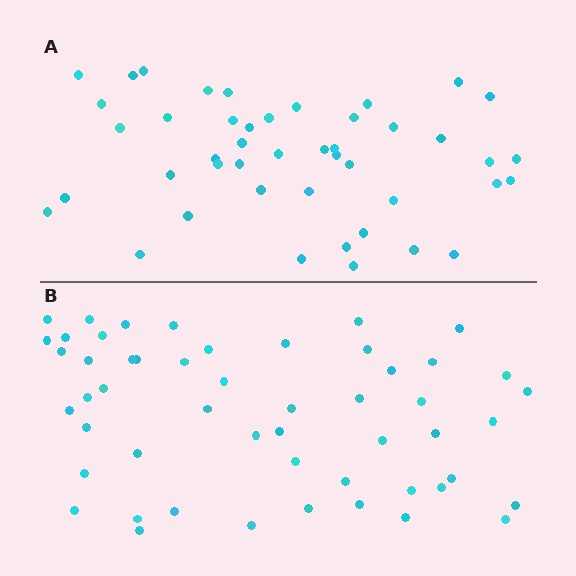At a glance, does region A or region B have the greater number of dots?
Region B (the bottom region) has more dots.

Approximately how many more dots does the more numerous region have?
Region B has roughly 8 or so more dots than region A.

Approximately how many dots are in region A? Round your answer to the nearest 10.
About 40 dots. (The exact count is 45, which rounds to 40.)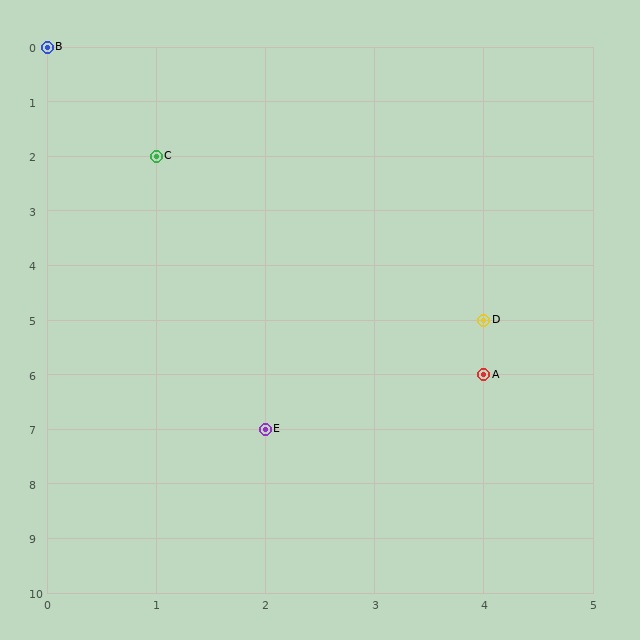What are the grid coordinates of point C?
Point C is at grid coordinates (1, 2).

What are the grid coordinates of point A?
Point A is at grid coordinates (4, 6).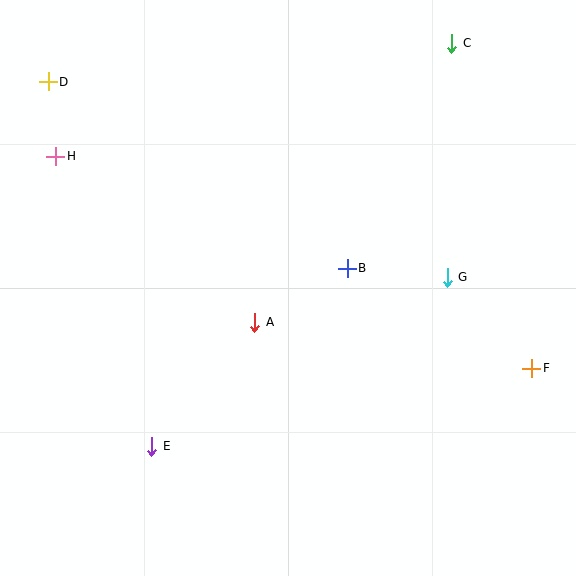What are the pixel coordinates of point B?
Point B is at (347, 268).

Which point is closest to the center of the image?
Point A at (255, 322) is closest to the center.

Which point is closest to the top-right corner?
Point C is closest to the top-right corner.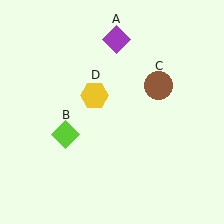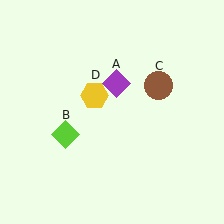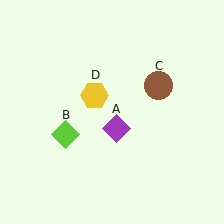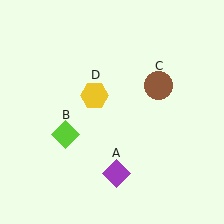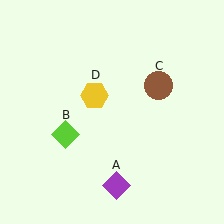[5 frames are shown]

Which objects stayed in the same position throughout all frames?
Lime diamond (object B) and brown circle (object C) and yellow hexagon (object D) remained stationary.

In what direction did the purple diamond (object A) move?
The purple diamond (object A) moved down.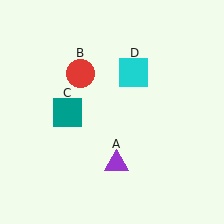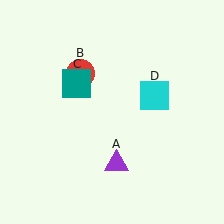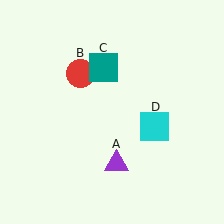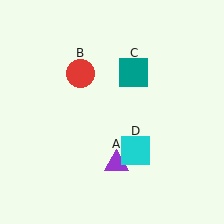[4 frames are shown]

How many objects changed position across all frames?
2 objects changed position: teal square (object C), cyan square (object D).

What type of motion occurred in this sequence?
The teal square (object C), cyan square (object D) rotated clockwise around the center of the scene.